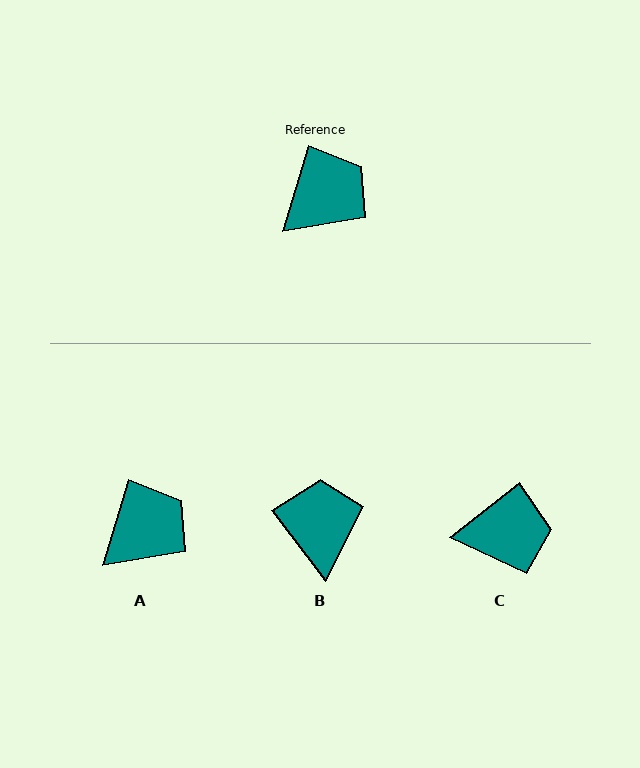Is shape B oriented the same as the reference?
No, it is off by about 53 degrees.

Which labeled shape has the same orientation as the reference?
A.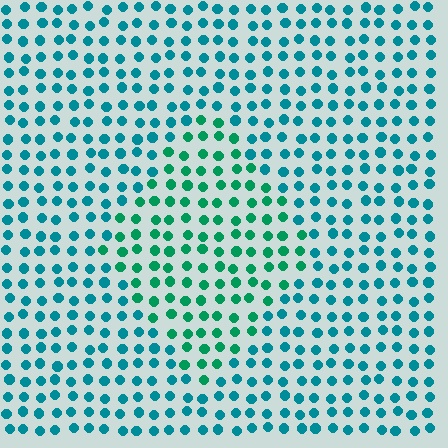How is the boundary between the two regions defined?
The boundary is defined purely by a slight shift in hue (about 30 degrees). Spacing, size, and orientation are identical on both sides.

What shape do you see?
I see a diamond.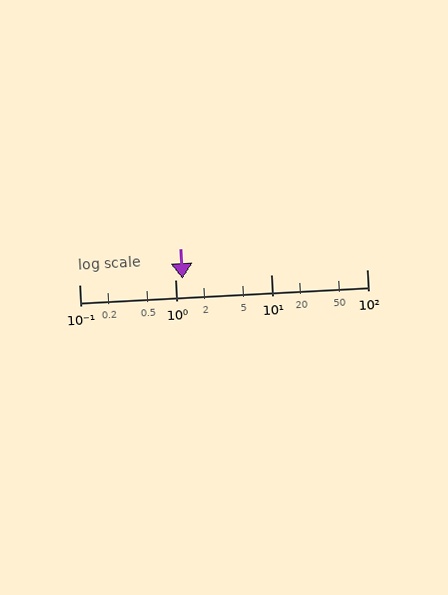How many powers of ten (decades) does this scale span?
The scale spans 3 decades, from 0.1 to 100.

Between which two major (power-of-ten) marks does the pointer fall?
The pointer is between 1 and 10.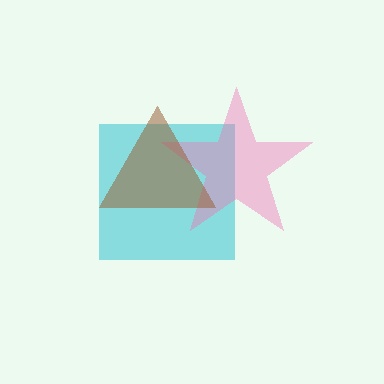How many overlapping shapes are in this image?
There are 3 overlapping shapes in the image.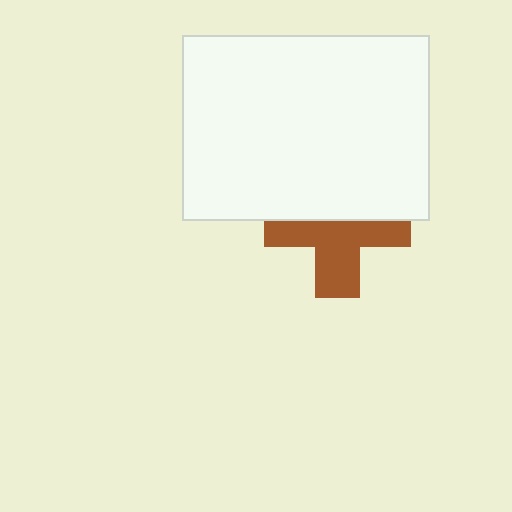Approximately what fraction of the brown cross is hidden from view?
Roughly 45% of the brown cross is hidden behind the white rectangle.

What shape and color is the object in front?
The object in front is a white rectangle.